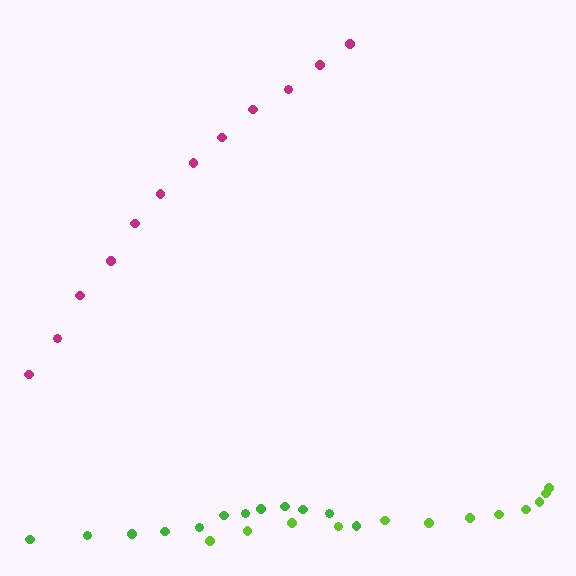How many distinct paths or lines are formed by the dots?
There are 3 distinct paths.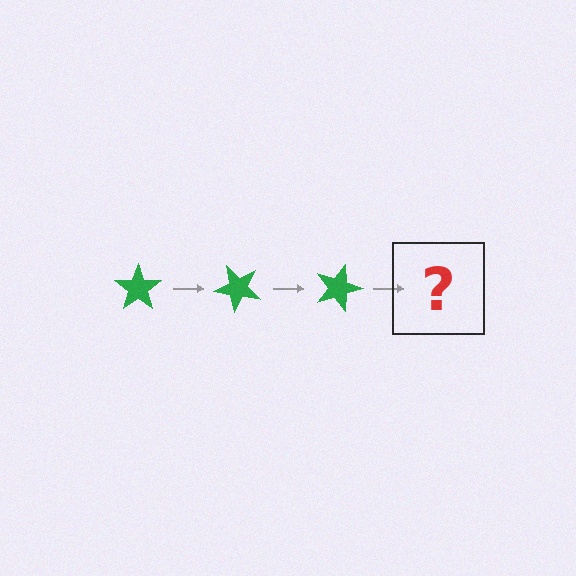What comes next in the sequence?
The next element should be a green star rotated 135 degrees.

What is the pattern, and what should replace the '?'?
The pattern is that the star rotates 45 degrees each step. The '?' should be a green star rotated 135 degrees.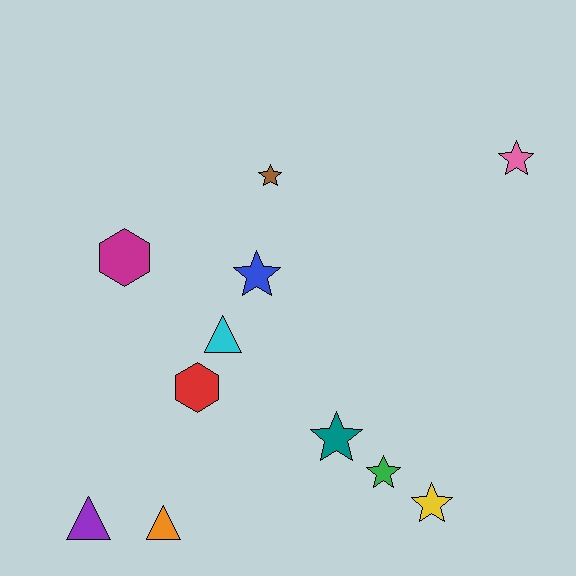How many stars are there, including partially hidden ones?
There are 6 stars.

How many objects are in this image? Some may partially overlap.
There are 11 objects.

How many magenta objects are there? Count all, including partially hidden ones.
There is 1 magenta object.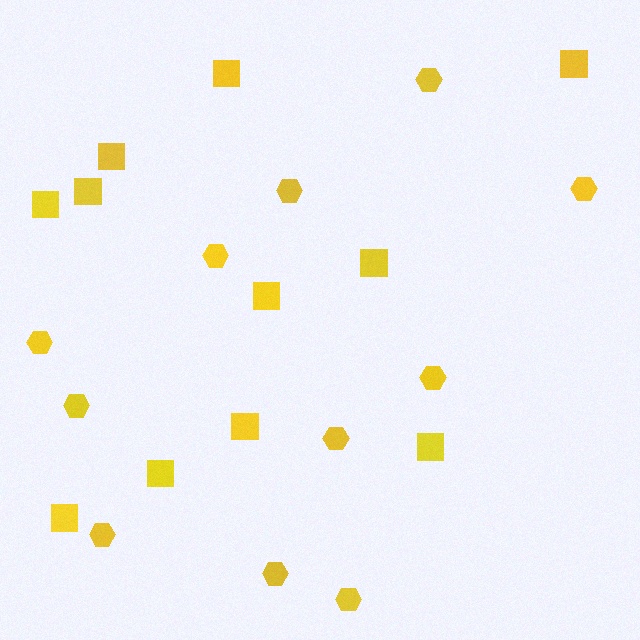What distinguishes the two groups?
There are 2 groups: one group of hexagons (11) and one group of squares (11).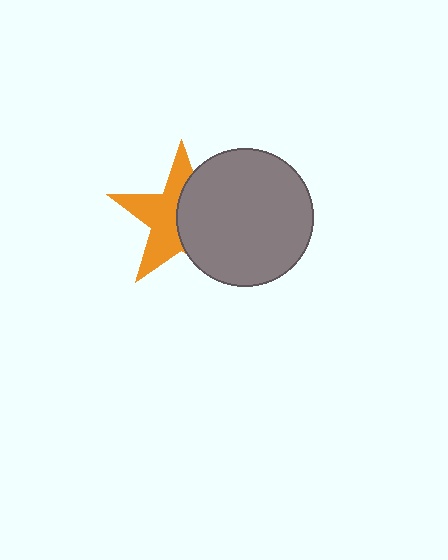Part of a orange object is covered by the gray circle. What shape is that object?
It is a star.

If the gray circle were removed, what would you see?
You would see the complete orange star.